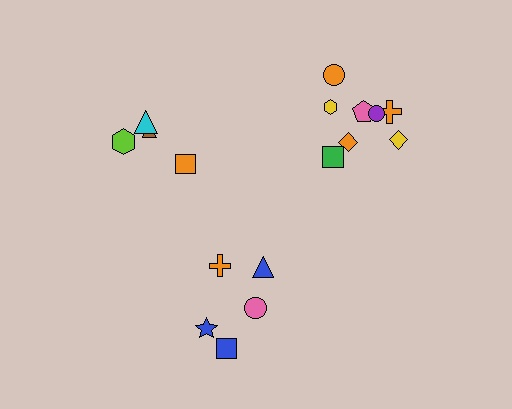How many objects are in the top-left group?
There are 4 objects.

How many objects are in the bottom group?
There are 5 objects.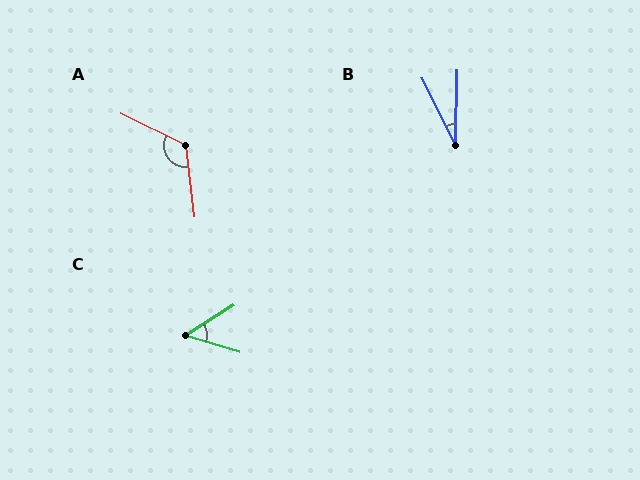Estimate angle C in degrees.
Approximately 49 degrees.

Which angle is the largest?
A, at approximately 123 degrees.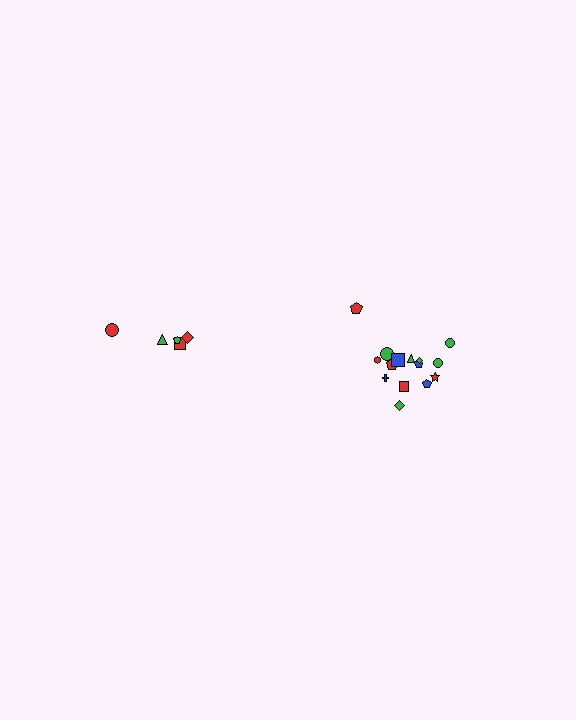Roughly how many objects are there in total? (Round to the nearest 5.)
Roughly 20 objects in total.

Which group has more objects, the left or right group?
The right group.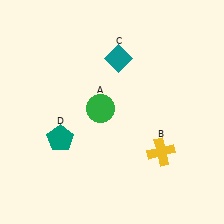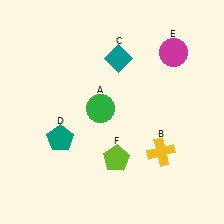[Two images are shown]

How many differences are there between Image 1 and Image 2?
There are 2 differences between the two images.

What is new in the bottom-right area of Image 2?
A lime pentagon (F) was added in the bottom-right area of Image 2.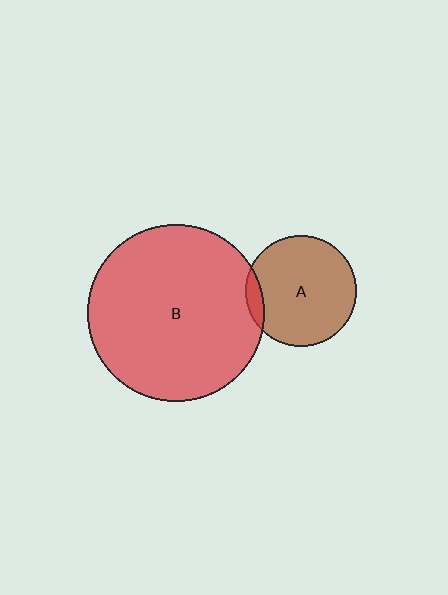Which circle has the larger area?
Circle B (red).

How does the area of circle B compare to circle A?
Approximately 2.6 times.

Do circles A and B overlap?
Yes.